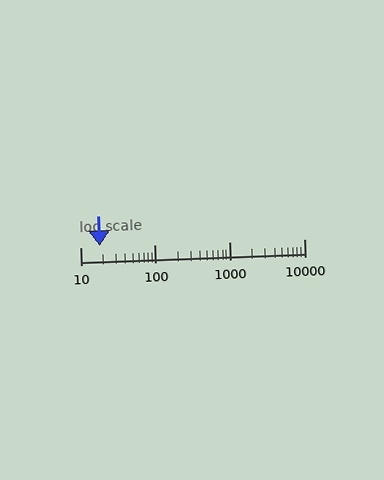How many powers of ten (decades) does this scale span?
The scale spans 3 decades, from 10 to 10000.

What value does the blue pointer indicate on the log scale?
The pointer indicates approximately 18.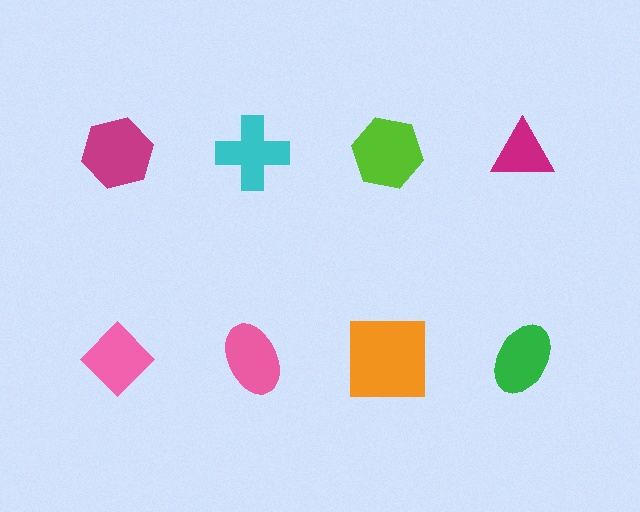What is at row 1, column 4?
A magenta triangle.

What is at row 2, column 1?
A pink diamond.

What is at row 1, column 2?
A cyan cross.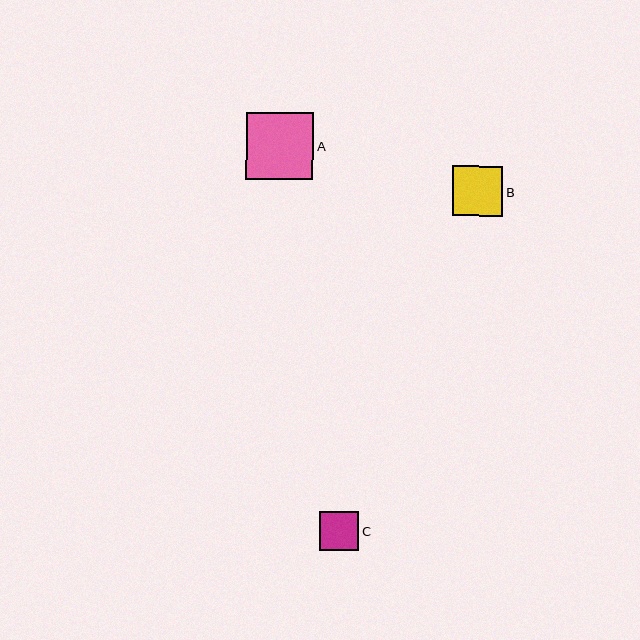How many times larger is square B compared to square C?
Square B is approximately 1.3 times the size of square C.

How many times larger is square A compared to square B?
Square A is approximately 1.3 times the size of square B.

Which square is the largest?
Square A is the largest with a size of approximately 67 pixels.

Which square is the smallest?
Square C is the smallest with a size of approximately 39 pixels.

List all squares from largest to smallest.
From largest to smallest: A, B, C.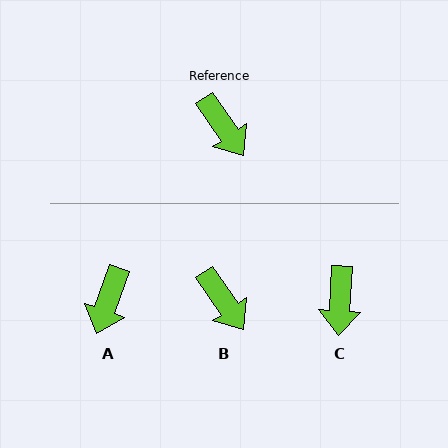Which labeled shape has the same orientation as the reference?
B.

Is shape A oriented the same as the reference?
No, it is off by about 54 degrees.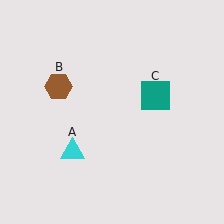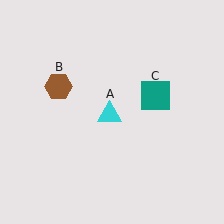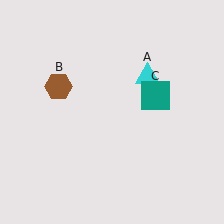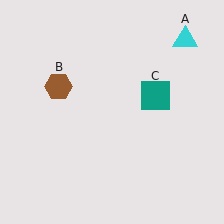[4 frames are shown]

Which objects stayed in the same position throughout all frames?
Brown hexagon (object B) and teal square (object C) remained stationary.